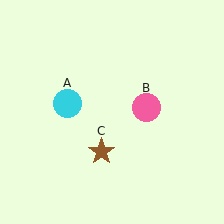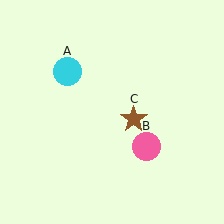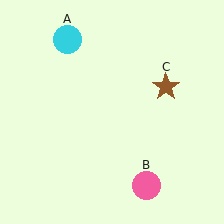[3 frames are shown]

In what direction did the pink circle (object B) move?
The pink circle (object B) moved down.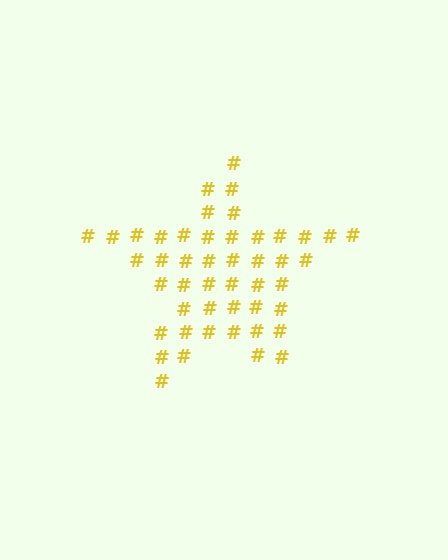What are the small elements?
The small elements are hash symbols.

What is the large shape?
The large shape is a star.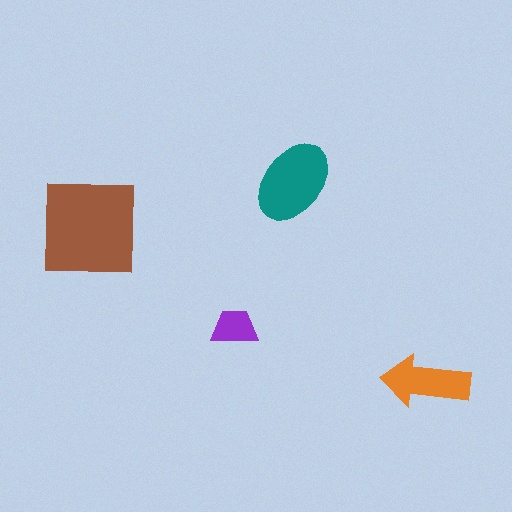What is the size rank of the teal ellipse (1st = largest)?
2nd.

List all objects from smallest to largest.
The purple trapezoid, the orange arrow, the teal ellipse, the brown square.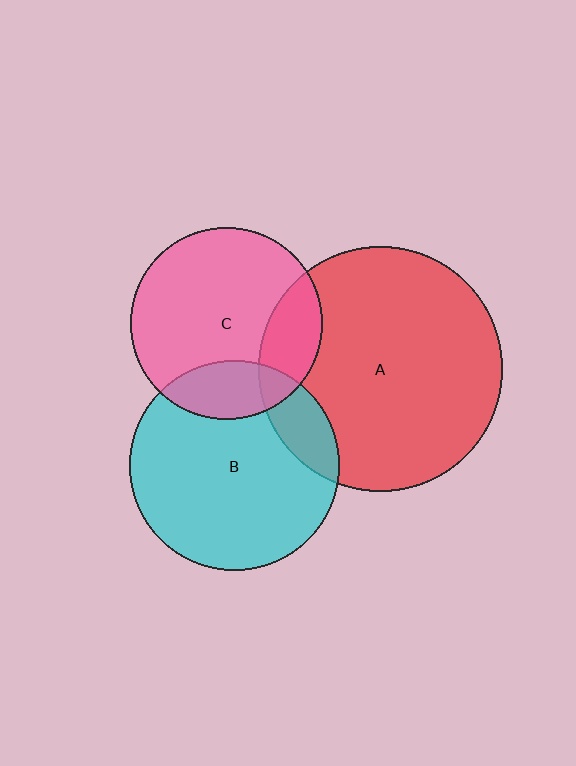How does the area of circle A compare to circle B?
Approximately 1.4 times.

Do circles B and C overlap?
Yes.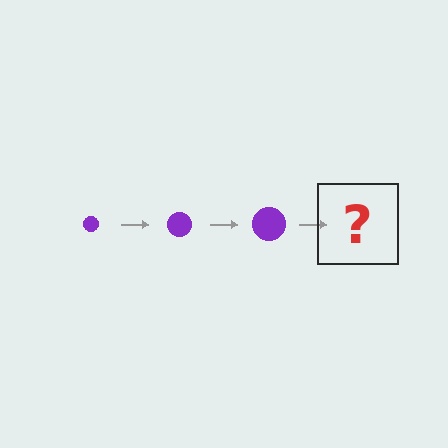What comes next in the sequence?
The next element should be a purple circle, larger than the previous one.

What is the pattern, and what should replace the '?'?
The pattern is that the circle gets progressively larger each step. The '?' should be a purple circle, larger than the previous one.